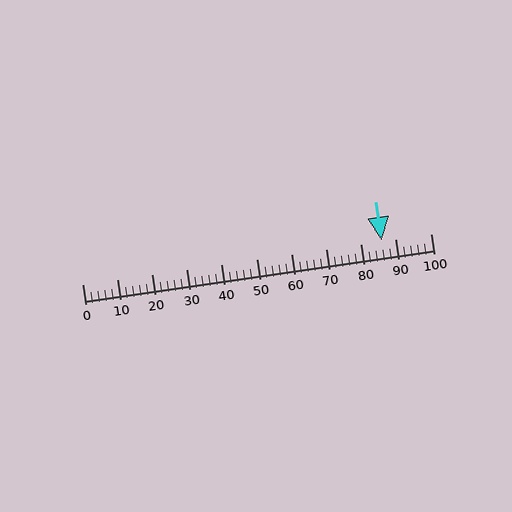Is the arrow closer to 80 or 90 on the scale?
The arrow is closer to 90.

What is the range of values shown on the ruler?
The ruler shows values from 0 to 100.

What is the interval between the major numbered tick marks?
The major tick marks are spaced 10 units apart.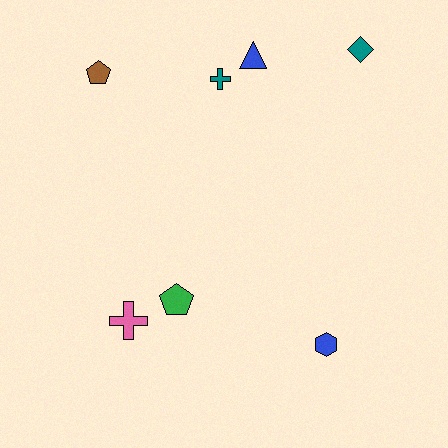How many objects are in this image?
There are 7 objects.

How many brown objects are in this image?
There is 1 brown object.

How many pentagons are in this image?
There are 2 pentagons.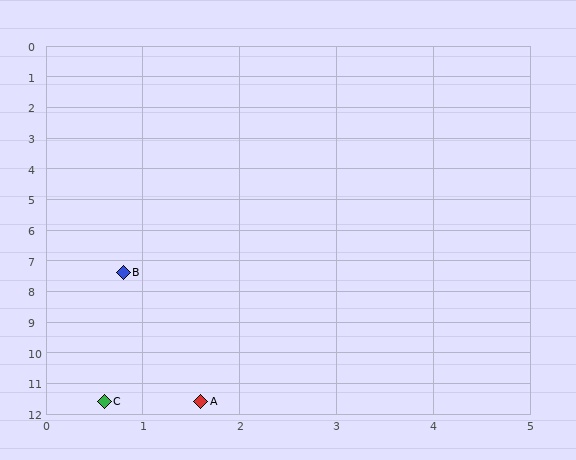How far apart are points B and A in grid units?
Points B and A are about 4.3 grid units apart.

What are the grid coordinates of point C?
Point C is at approximately (0.6, 11.6).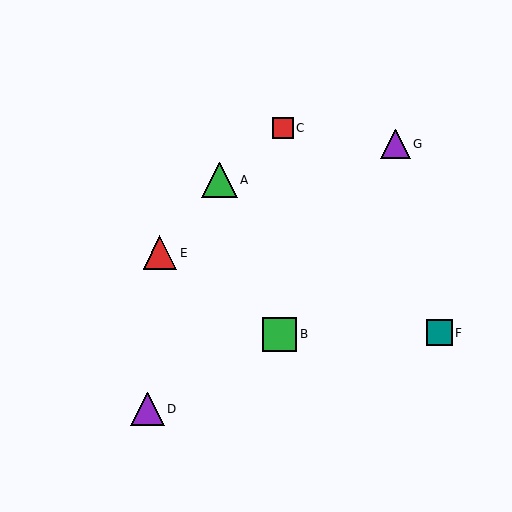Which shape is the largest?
The green triangle (labeled A) is the largest.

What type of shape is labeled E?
Shape E is a red triangle.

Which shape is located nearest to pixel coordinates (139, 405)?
The purple triangle (labeled D) at (148, 409) is nearest to that location.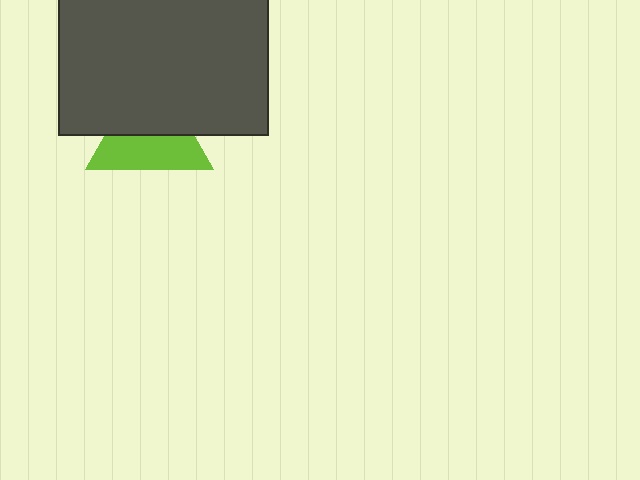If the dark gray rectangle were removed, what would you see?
You would see the complete lime triangle.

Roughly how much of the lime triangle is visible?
About half of it is visible (roughly 51%).